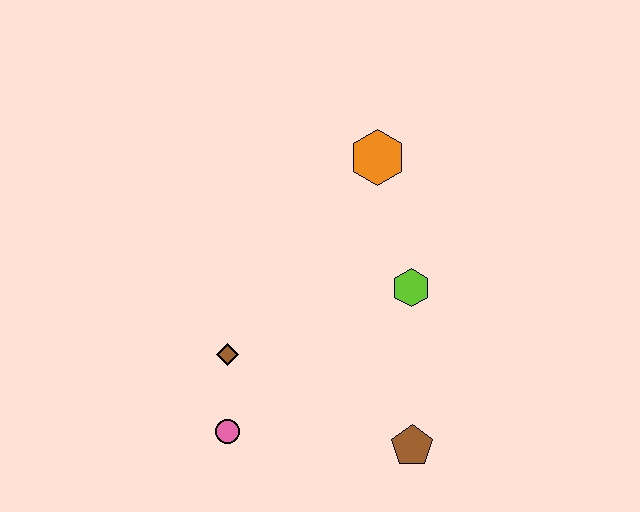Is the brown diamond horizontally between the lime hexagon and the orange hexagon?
No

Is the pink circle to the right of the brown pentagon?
No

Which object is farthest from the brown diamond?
The orange hexagon is farthest from the brown diamond.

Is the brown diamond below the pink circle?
No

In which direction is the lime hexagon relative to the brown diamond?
The lime hexagon is to the right of the brown diamond.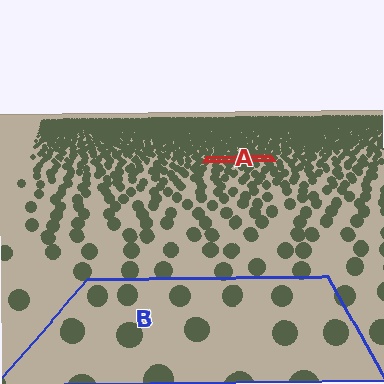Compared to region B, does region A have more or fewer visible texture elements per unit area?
Region A has more texture elements per unit area — they are packed more densely because it is farther away.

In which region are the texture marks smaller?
The texture marks are smaller in region A, because it is farther away.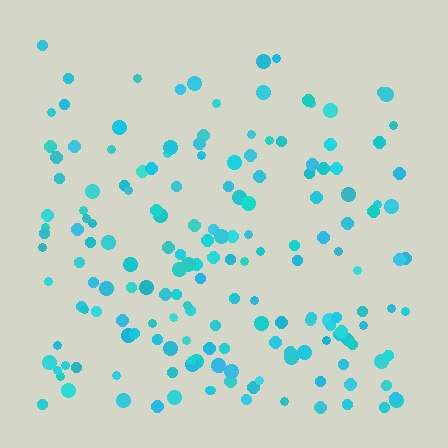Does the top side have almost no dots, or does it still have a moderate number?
Still a moderate number, just noticeably fewer than the bottom.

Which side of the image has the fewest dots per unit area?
The top.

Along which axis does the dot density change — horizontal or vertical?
Vertical.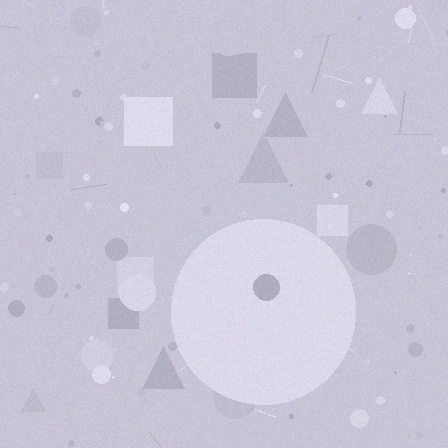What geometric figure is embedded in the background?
A circle is embedded in the background.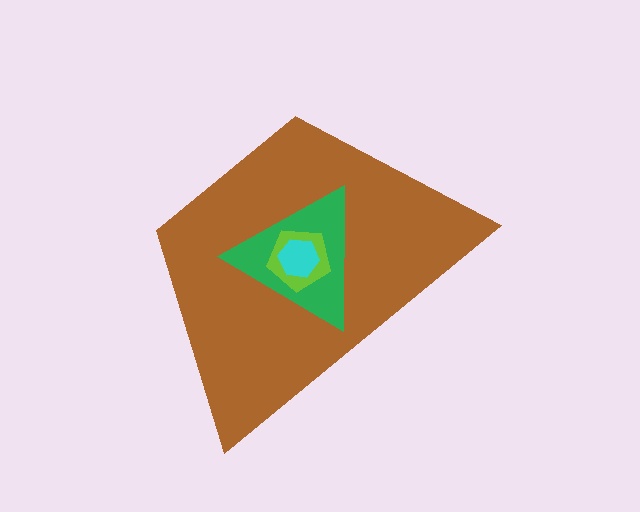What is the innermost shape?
The cyan hexagon.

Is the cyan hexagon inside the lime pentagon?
Yes.